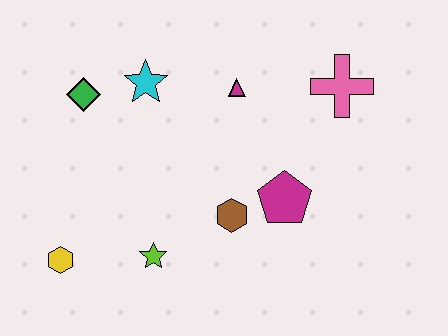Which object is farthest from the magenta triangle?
The yellow hexagon is farthest from the magenta triangle.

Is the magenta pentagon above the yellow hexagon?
Yes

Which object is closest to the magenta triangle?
The cyan star is closest to the magenta triangle.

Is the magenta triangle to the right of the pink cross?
No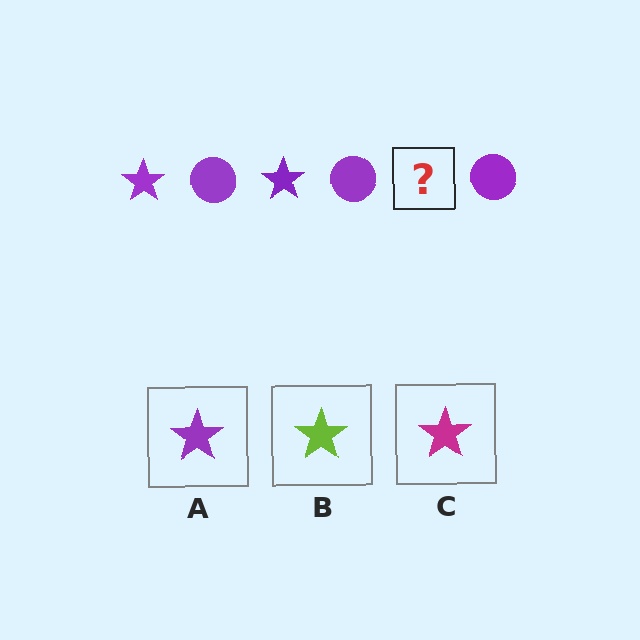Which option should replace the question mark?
Option A.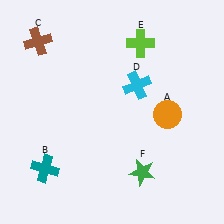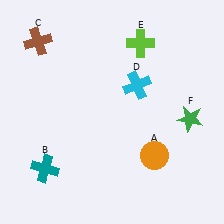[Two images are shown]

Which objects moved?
The objects that moved are: the orange circle (A), the green star (F).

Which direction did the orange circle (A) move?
The orange circle (A) moved down.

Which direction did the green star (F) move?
The green star (F) moved up.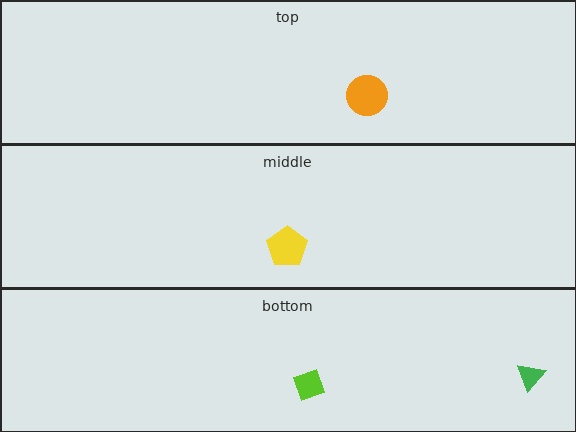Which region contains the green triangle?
The bottom region.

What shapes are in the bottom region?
The lime diamond, the green triangle.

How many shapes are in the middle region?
1.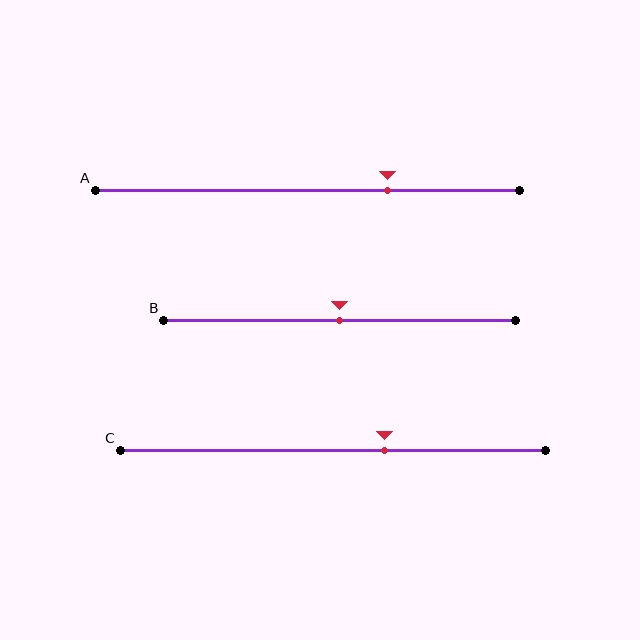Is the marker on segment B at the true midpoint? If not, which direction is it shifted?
Yes, the marker on segment B is at the true midpoint.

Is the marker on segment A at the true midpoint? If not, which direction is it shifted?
No, the marker on segment A is shifted to the right by about 19% of the segment length.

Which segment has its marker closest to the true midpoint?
Segment B has its marker closest to the true midpoint.